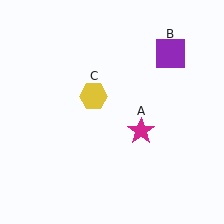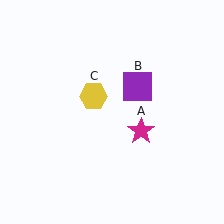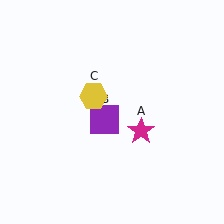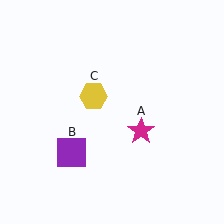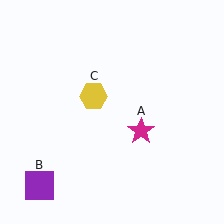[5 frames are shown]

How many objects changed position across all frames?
1 object changed position: purple square (object B).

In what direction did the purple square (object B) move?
The purple square (object B) moved down and to the left.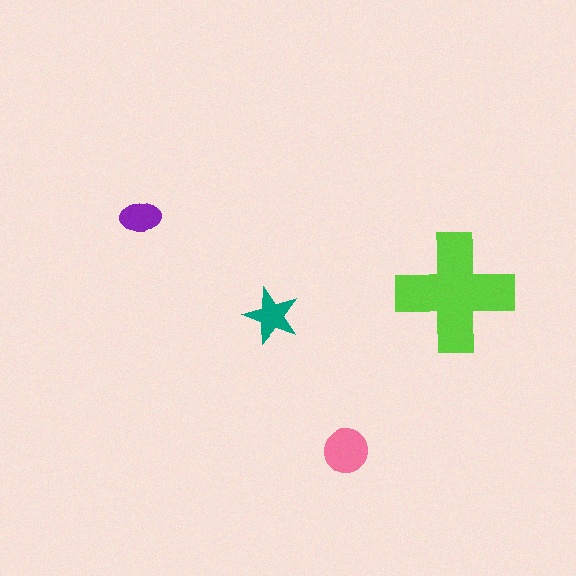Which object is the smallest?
The purple ellipse.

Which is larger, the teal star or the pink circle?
The pink circle.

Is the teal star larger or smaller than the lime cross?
Smaller.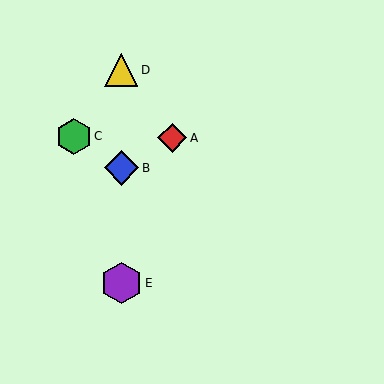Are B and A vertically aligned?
No, B is at x≈121 and A is at x≈172.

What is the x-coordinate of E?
Object E is at x≈121.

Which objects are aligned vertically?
Objects B, D, E are aligned vertically.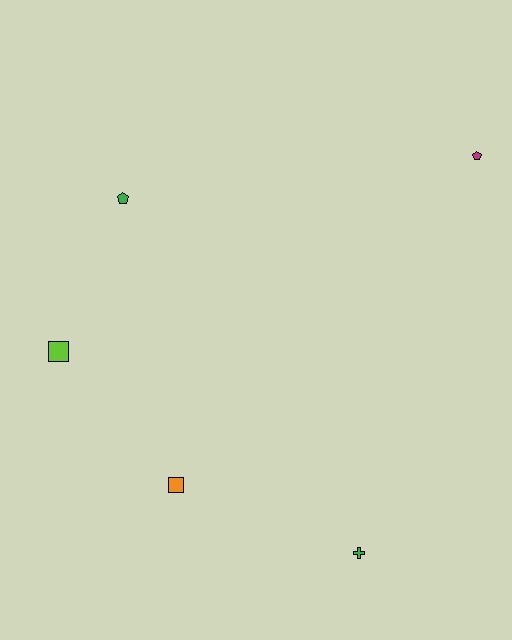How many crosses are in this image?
There is 1 cross.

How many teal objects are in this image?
There are no teal objects.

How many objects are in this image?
There are 5 objects.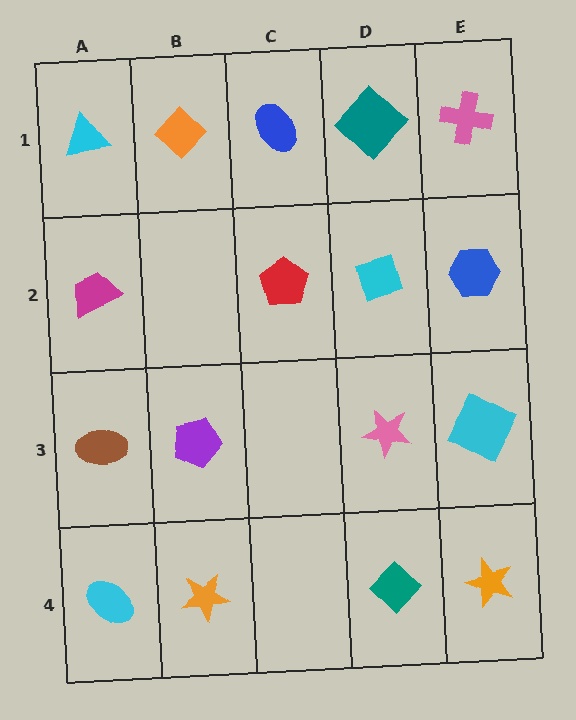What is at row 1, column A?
A cyan triangle.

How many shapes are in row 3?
4 shapes.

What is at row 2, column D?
A cyan diamond.